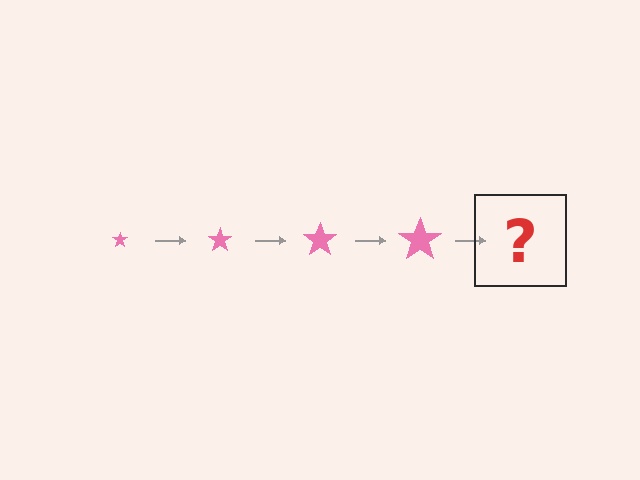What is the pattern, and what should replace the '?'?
The pattern is that the star gets progressively larger each step. The '?' should be a pink star, larger than the previous one.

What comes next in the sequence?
The next element should be a pink star, larger than the previous one.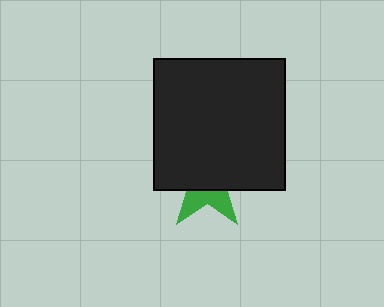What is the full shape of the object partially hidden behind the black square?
The partially hidden object is a green star.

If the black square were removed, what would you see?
You would see the complete green star.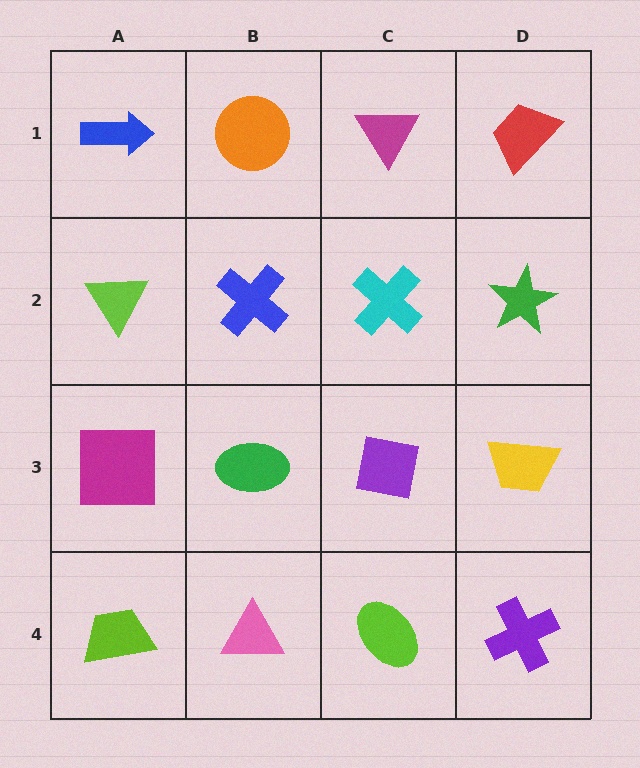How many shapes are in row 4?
4 shapes.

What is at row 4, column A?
A lime trapezoid.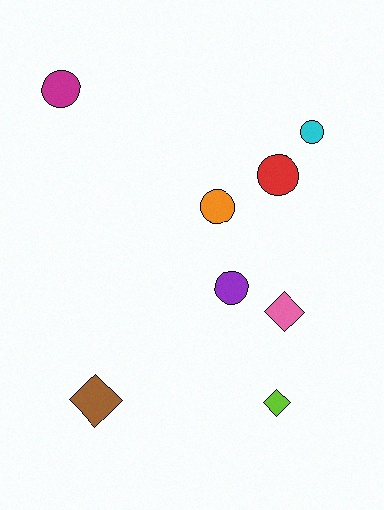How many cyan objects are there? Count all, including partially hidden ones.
There is 1 cyan object.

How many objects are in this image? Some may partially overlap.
There are 8 objects.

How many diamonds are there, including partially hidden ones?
There are 3 diamonds.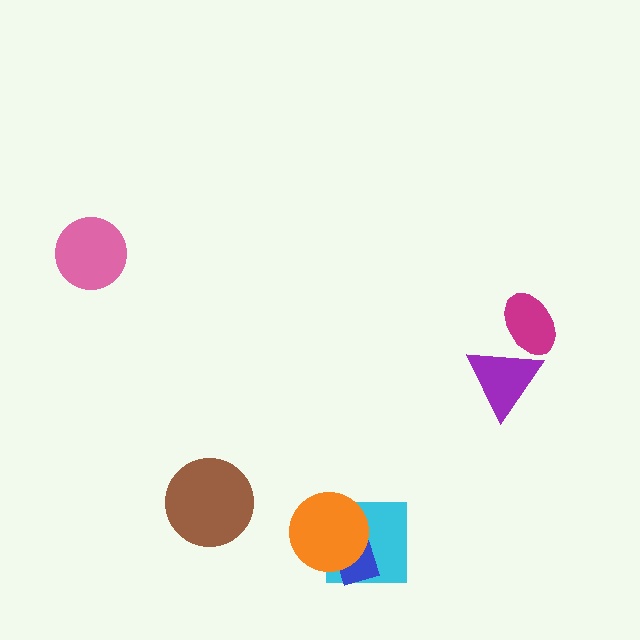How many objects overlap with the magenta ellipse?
1 object overlaps with the magenta ellipse.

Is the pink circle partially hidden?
No, no other shape covers it.